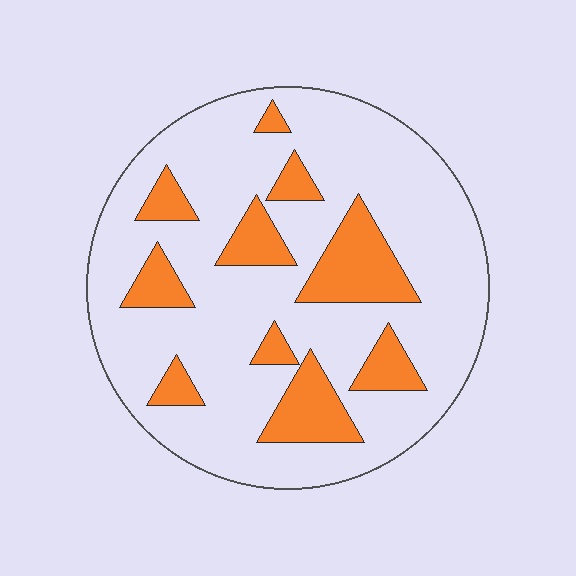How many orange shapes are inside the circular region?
10.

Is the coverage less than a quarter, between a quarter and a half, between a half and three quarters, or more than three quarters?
Less than a quarter.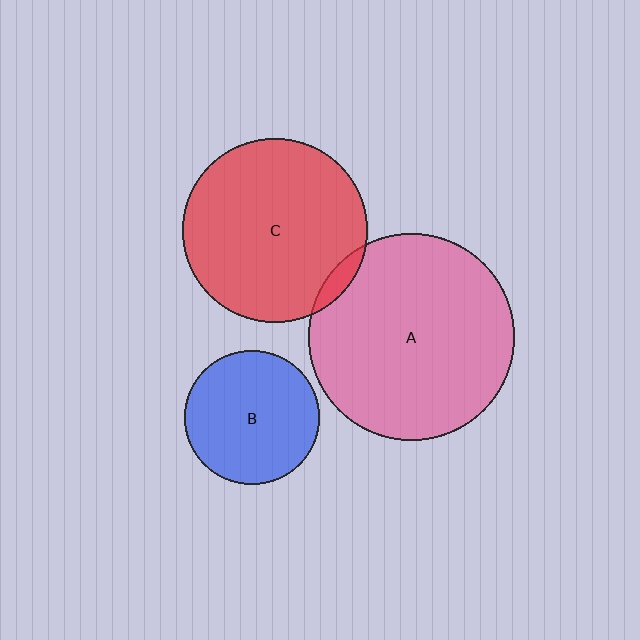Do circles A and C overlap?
Yes.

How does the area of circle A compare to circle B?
Approximately 2.3 times.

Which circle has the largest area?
Circle A (pink).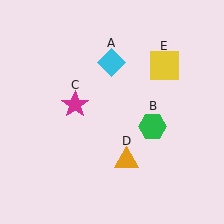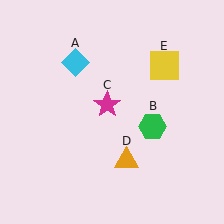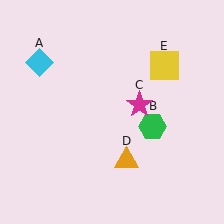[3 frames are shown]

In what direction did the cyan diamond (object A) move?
The cyan diamond (object A) moved left.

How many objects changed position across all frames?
2 objects changed position: cyan diamond (object A), magenta star (object C).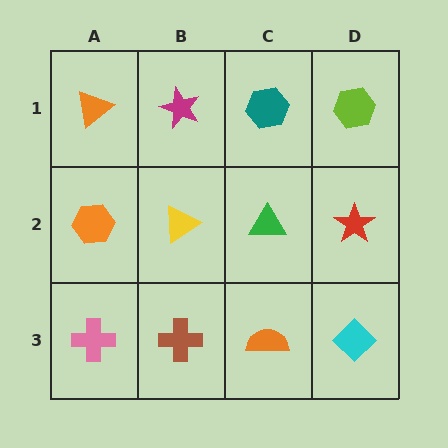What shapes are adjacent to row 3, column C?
A green triangle (row 2, column C), a brown cross (row 3, column B), a cyan diamond (row 3, column D).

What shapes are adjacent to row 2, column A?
An orange triangle (row 1, column A), a pink cross (row 3, column A), a yellow triangle (row 2, column B).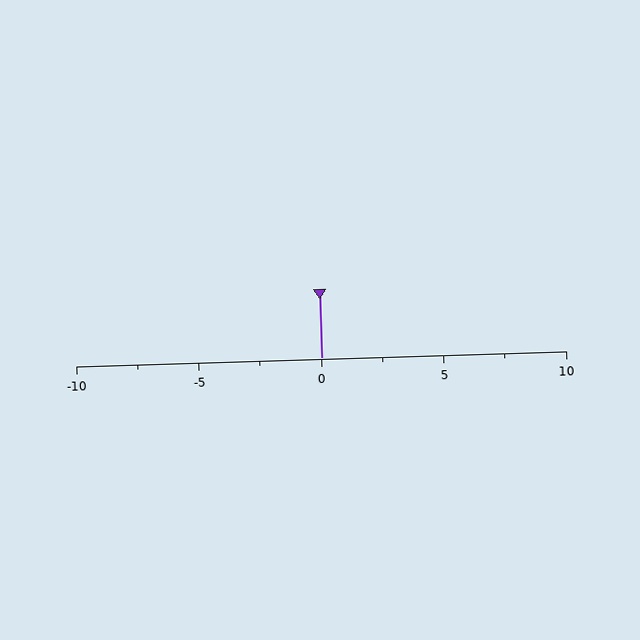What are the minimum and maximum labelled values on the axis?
The axis runs from -10 to 10.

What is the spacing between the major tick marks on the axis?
The major ticks are spaced 5 apart.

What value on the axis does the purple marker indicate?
The marker indicates approximately 0.